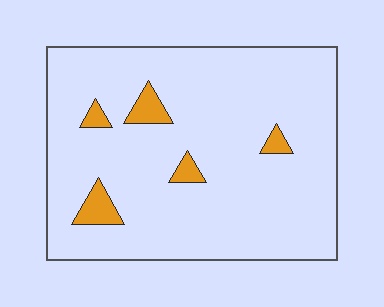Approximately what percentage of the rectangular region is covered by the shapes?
Approximately 5%.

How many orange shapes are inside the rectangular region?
5.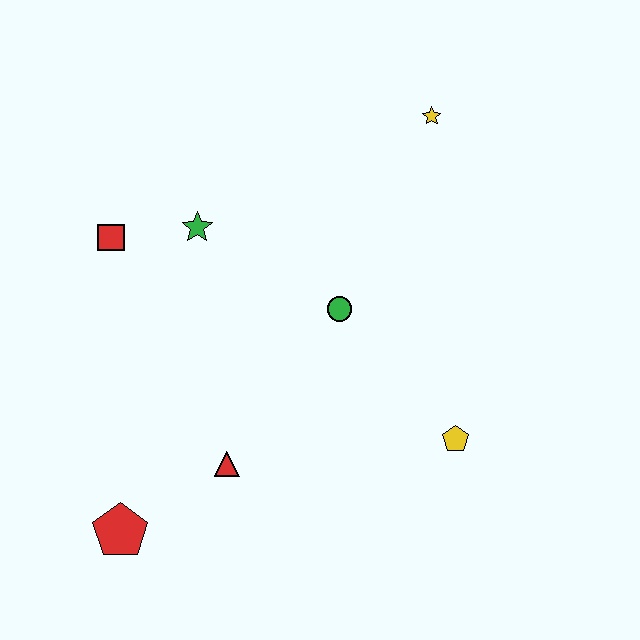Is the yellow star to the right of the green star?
Yes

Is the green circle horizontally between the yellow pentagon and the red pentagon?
Yes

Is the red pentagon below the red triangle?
Yes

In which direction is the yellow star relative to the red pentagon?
The yellow star is above the red pentagon.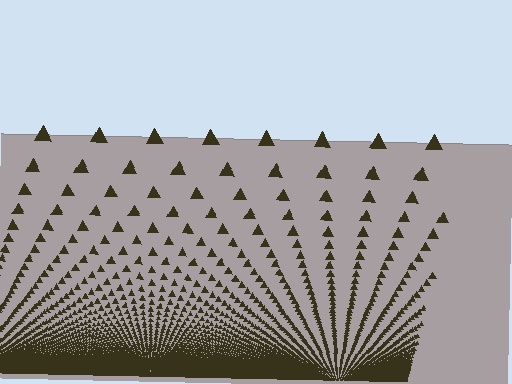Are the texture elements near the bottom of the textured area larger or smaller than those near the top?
Smaller. The gradient is inverted — elements near the bottom are smaller and denser.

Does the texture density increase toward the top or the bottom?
Density increases toward the bottom.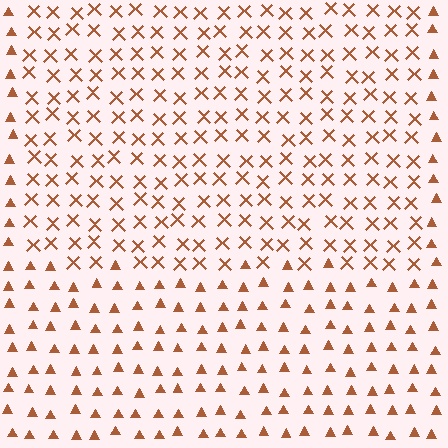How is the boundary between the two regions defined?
The boundary is defined by a change in element shape: X marks inside vs. triangles outside. All elements share the same color and spacing.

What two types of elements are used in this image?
The image uses X marks inside the rectangle region and triangles outside it.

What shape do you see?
I see a rectangle.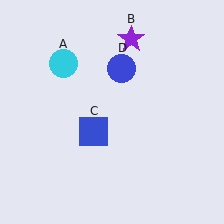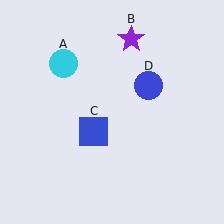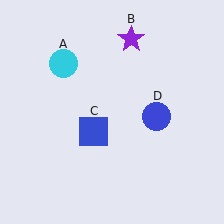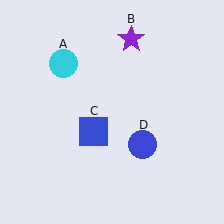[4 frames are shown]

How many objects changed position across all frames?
1 object changed position: blue circle (object D).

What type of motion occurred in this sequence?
The blue circle (object D) rotated clockwise around the center of the scene.